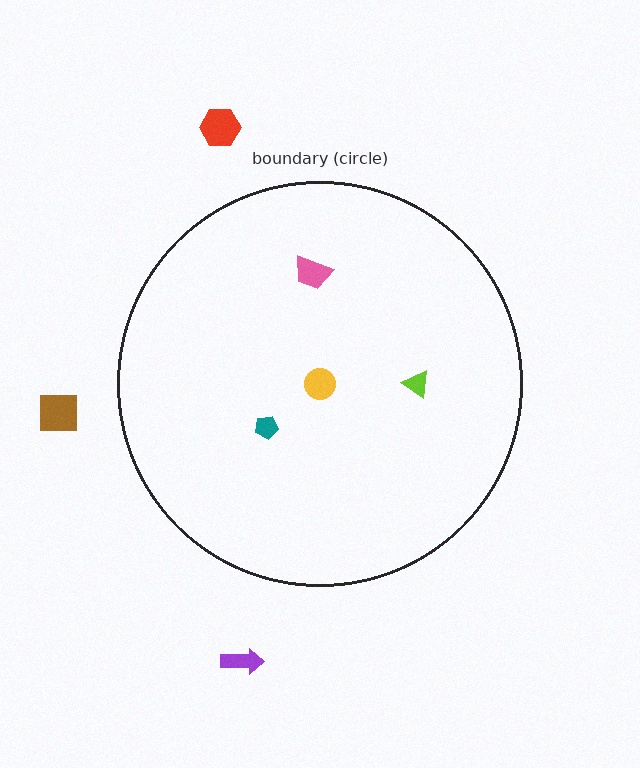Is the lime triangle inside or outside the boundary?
Inside.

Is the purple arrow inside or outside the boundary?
Outside.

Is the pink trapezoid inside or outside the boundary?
Inside.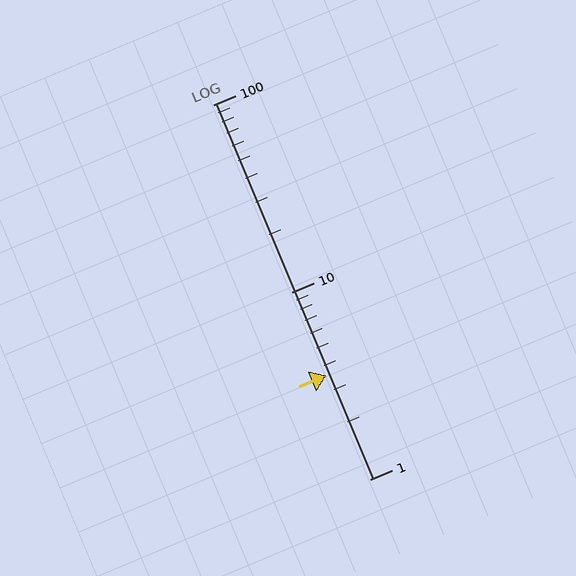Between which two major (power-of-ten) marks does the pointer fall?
The pointer is between 1 and 10.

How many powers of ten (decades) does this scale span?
The scale spans 2 decades, from 1 to 100.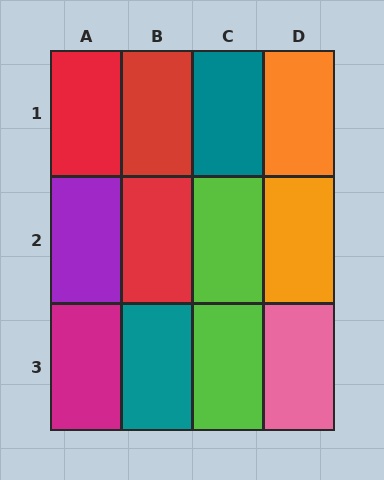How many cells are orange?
2 cells are orange.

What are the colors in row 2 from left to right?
Purple, red, lime, orange.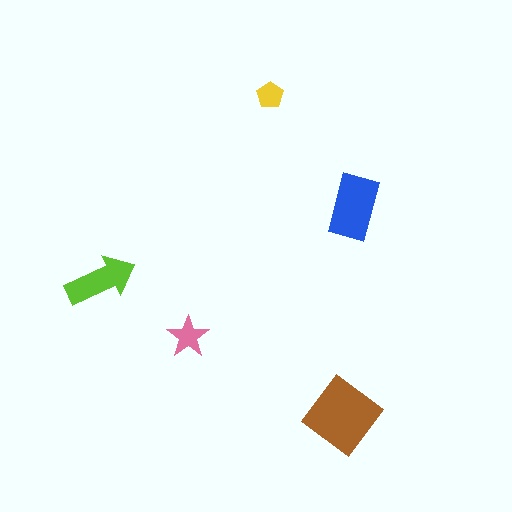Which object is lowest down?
The brown diamond is bottommost.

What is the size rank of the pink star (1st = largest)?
4th.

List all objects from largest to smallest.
The brown diamond, the blue rectangle, the lime arrow, the pink star, the yellow pentagon.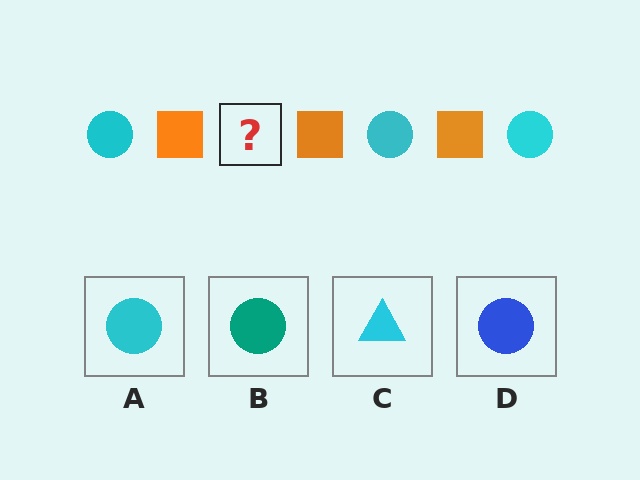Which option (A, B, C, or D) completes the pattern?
A.